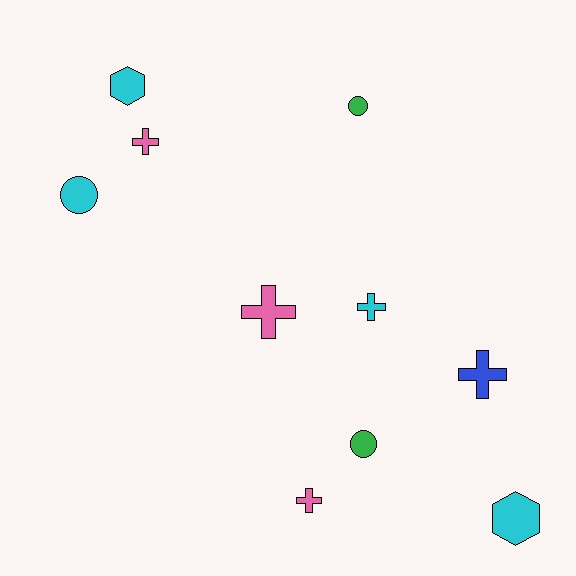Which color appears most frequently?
Cyan, with 4 objects.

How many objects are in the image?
There are 10 objects.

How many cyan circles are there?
There is 1 cyan circle.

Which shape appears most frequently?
Cross, with 5 objects.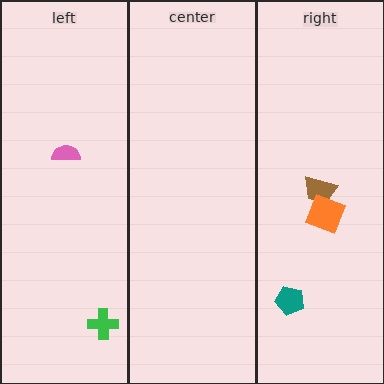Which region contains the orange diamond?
The right region.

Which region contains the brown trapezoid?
The right region.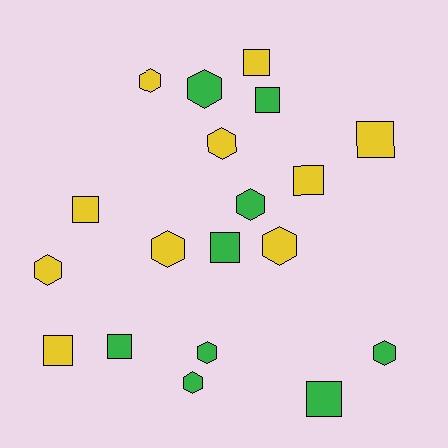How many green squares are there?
There are 4 green squares.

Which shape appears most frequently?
Hexagon, with 10 objects.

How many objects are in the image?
There are 19 objects.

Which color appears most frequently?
Yellow, with 10 objects.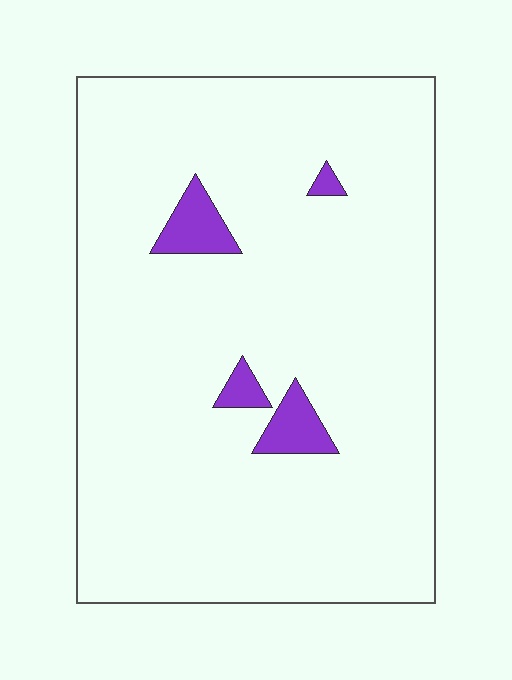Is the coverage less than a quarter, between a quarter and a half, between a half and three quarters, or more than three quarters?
Less than a quarter.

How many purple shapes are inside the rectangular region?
4.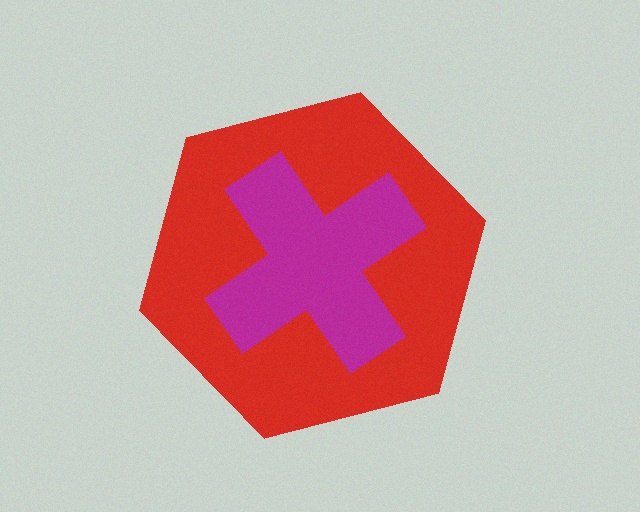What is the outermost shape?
The red hexagon.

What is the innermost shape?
The magenta cross.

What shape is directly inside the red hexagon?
The magenta cross.